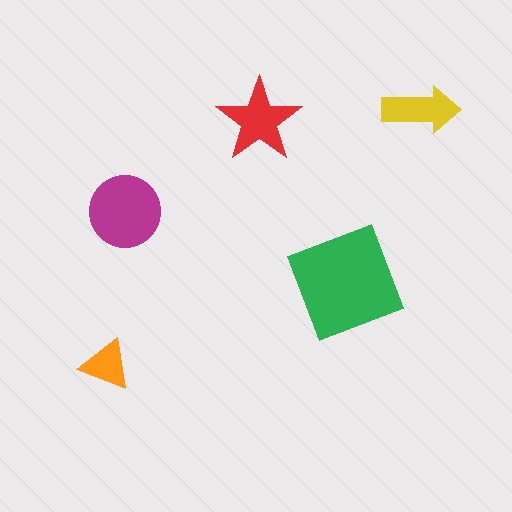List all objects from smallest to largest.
The orange triangle, the yellow arrow, the red star, the magenta circle, the green square.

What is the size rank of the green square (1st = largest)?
1st.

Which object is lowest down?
The orange triangle is bottommost.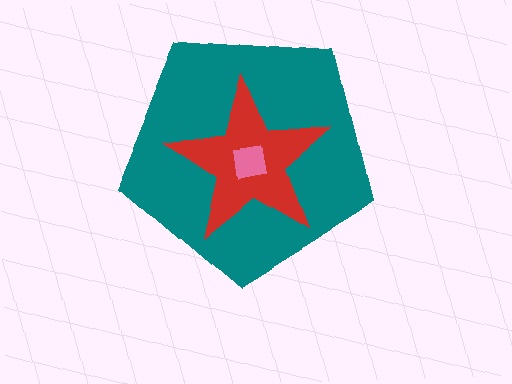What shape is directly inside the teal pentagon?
The red star.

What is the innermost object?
The pink square.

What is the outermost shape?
The teal pentagon.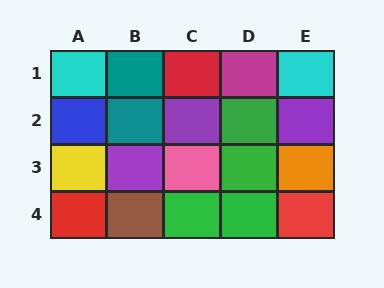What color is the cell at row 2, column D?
Green.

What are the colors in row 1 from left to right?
Cyan, teal, red, magenta, cyan.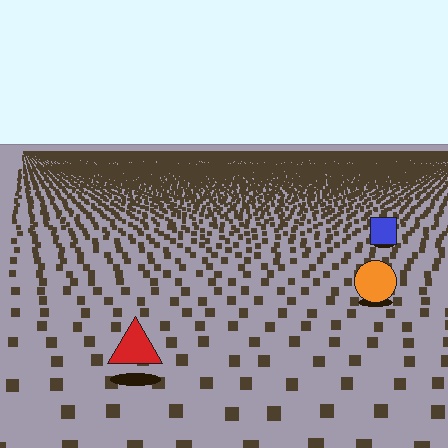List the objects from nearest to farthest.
From nearest to farthest: the red triangle, the orange circle, the blue square.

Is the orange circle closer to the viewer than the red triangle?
No. The red triangle is closer — you can tell from the texture gradient: the ground texture is coarser near it.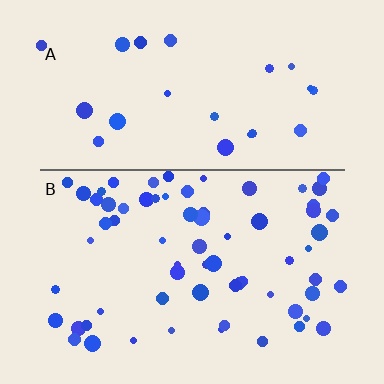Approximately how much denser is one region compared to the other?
Approximately 2.8× — region B over region A.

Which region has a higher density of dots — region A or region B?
B (the bottom).